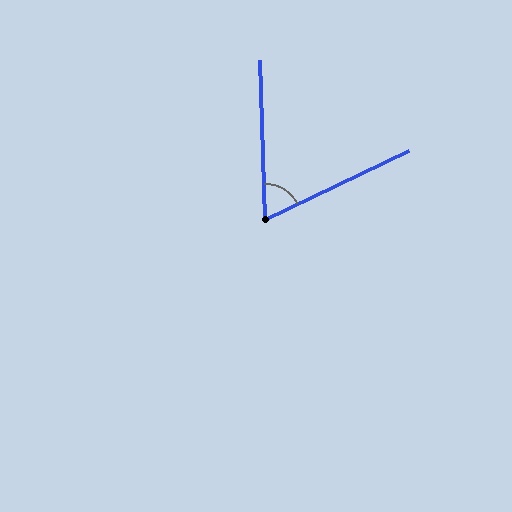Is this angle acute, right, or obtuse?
It is acute.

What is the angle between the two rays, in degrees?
Approximately 66 degrees.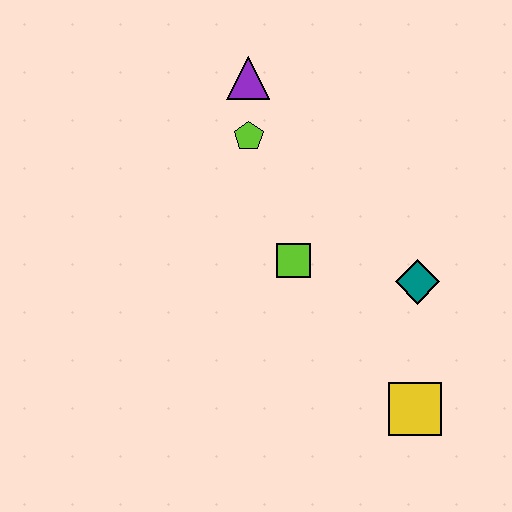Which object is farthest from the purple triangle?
The yellow square is farthest from the purple triangle.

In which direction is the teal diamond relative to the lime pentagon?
The teal diamond is to the right of the lime pentagon.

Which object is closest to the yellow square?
The teal diamond is closest to the yellow square.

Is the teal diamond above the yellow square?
Yes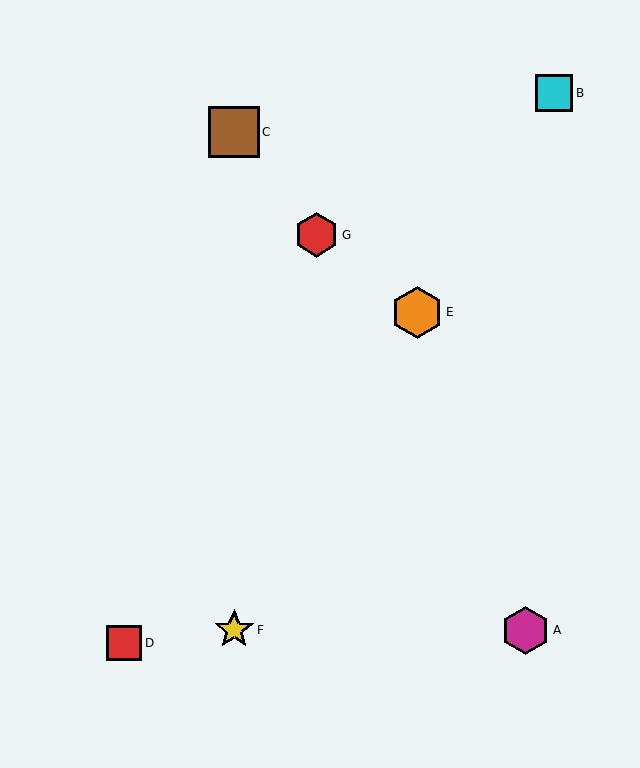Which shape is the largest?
The orange hexagon (labeled E) is the largest.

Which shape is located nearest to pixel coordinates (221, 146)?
The brown square (labeled C) at (234, 132) is nearest to that location.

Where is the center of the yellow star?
The center of the yellow star is at (234, 630).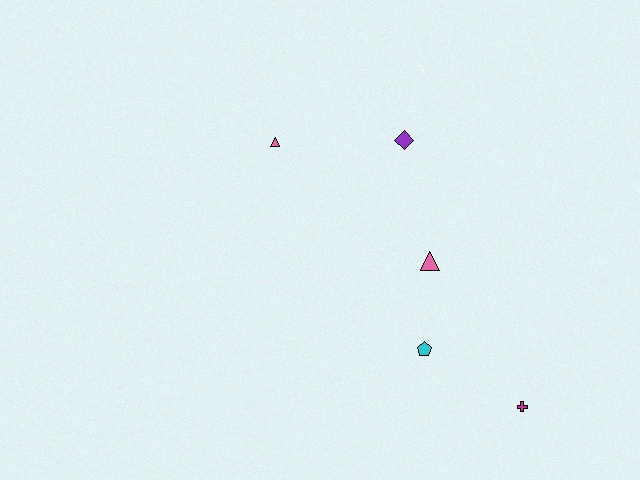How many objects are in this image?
There are 5 objects.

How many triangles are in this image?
There are 2 triangles.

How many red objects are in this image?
There are no red objects.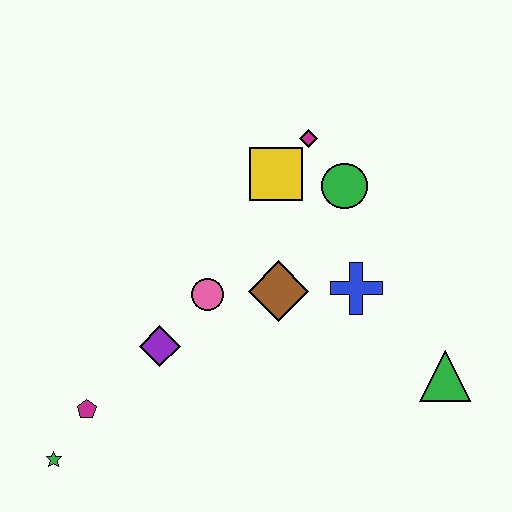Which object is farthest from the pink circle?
The green triangle is farthest from the pink circle.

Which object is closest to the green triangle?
The blue cross is closest to the green triangle.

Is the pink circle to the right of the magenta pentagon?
Yes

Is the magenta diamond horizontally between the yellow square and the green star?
No